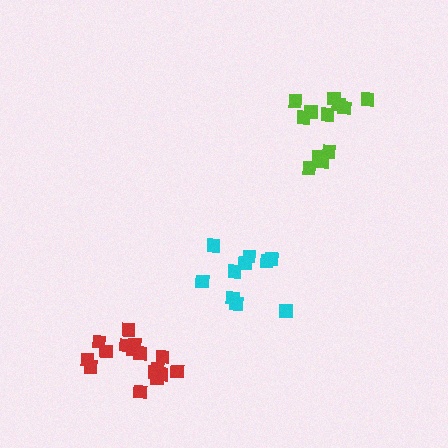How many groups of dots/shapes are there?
There are 3 groups.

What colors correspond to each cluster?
The clusters are colored: cyan, red, lime.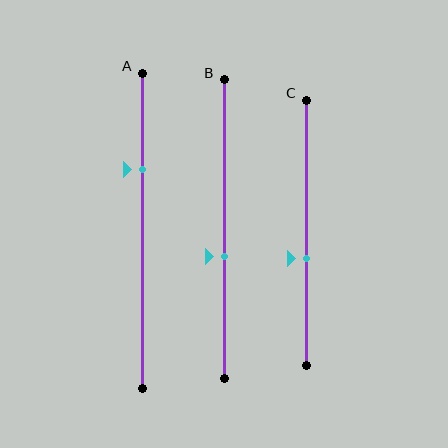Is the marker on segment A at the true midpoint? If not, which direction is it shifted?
No, the marker on segment A is shifted upward by about 19% of the segment length.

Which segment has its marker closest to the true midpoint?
Segment B has its marker closest to the true midpoint.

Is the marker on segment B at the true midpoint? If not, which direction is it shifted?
No, the marker on segment B is shifted downward by about 9% of the segment length.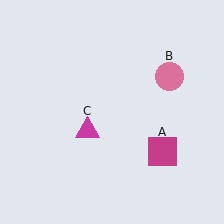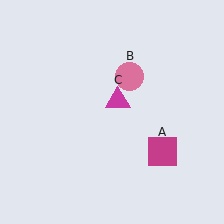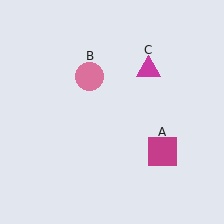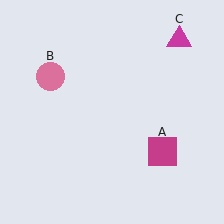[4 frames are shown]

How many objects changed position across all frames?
2 objects changed position: pink circle (object B), magenta triangle (object C).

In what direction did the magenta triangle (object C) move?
The magenta triangle (object C) moved up and to the right.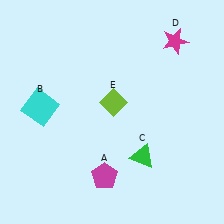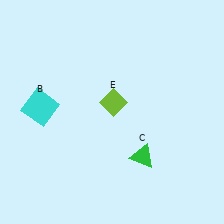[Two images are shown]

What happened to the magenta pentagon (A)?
The magenta pentagon (A) was removed in Image 2. It was in the bottom-left area of Image 1.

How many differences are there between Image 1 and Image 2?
There are 2 differences between the two images.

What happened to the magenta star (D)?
The magenta star (D) was removed in Image 2. It was in the top-right area of Image 1.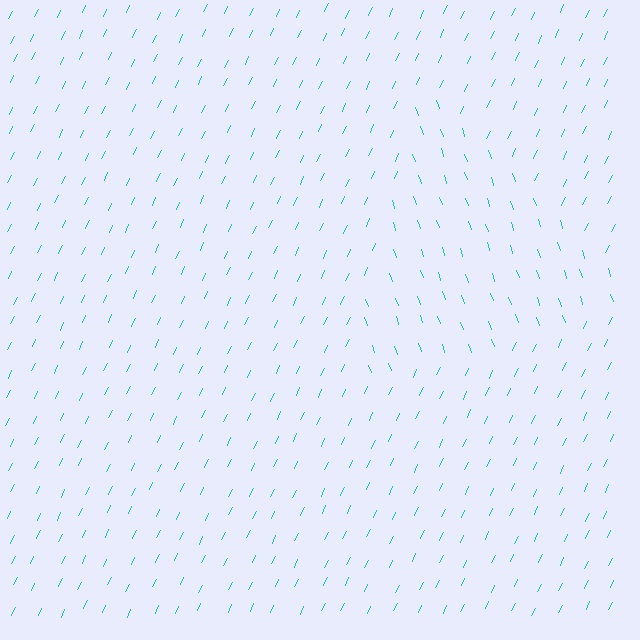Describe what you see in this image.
The image is filled with small cyan line segments. A triangle region in the image has lines oriented differently from the surrounding lines, creating a visible texture boundary.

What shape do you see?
I see a triangle.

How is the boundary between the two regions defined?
The boundary is defined purely by a change in line orientation (approximately 45 degrees difference). All lines are the same color and thickness.